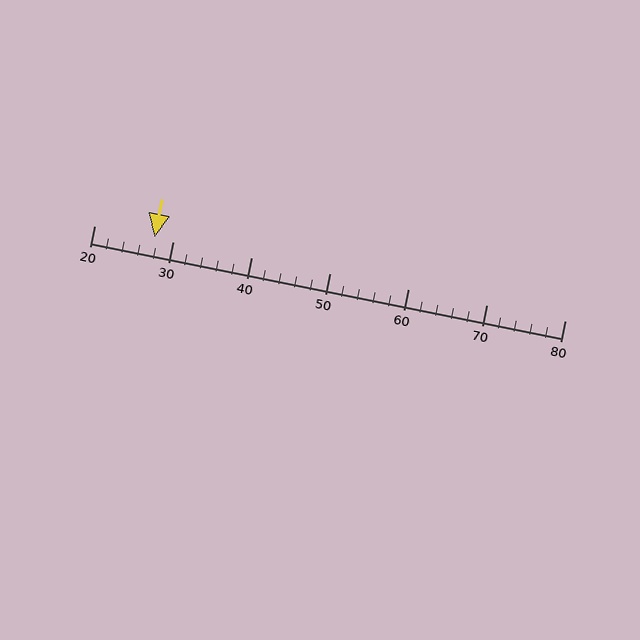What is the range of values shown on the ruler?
The ruler shows values from 20 to 80.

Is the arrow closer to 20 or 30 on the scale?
The arrow is closer to 30.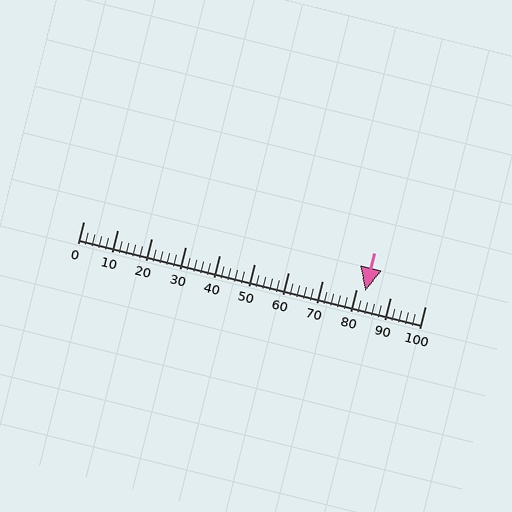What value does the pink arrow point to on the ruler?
The pink arrow points to approximately 83.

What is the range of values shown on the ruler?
The ruler shows values from 0 to 100.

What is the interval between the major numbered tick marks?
The major tick marks are spaced 10 units apart.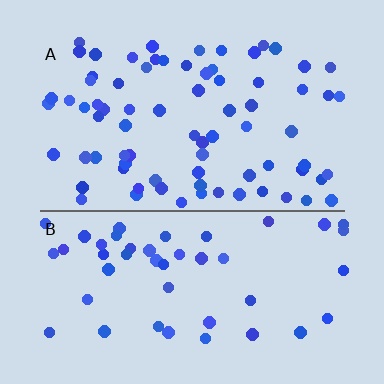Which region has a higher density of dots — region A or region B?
A (the top).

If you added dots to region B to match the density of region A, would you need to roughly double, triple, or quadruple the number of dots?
Approximately double.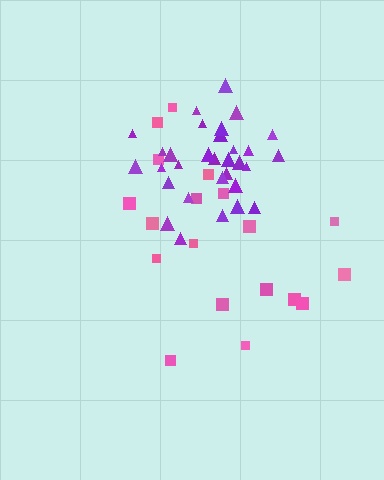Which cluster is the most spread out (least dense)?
Pink.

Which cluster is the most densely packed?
Purple.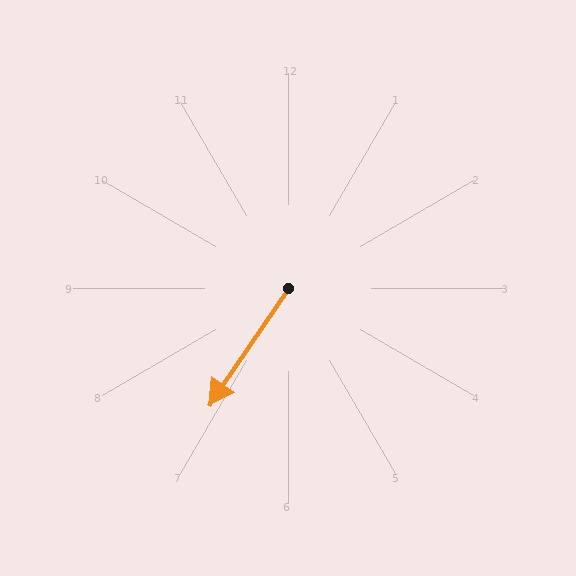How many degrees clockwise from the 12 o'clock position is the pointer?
Approximately 214 degrees.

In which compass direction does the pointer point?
Southwest.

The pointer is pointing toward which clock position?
Roughly 7 o'clock.